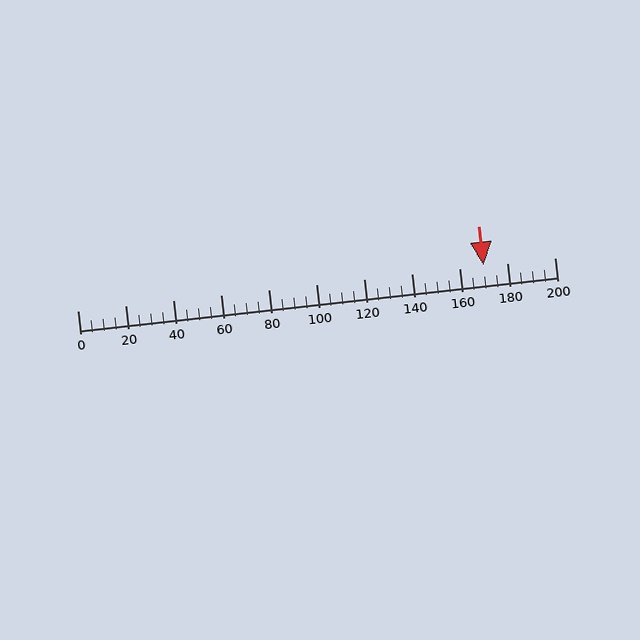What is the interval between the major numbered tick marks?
The major tick marks are spaced 20 units apart.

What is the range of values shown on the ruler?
The ruler shows values from 0 to 200.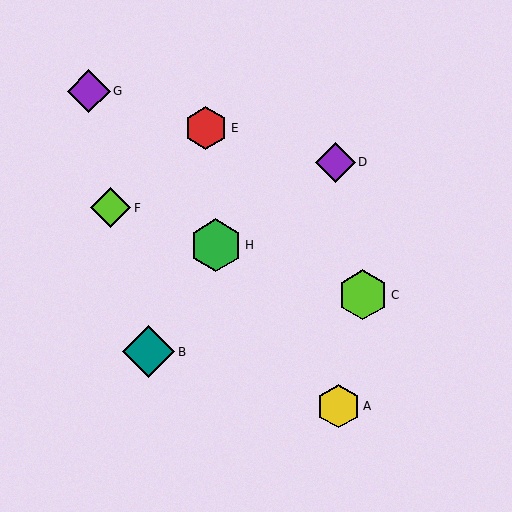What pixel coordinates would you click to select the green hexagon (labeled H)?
Click at (216, 245) to select the green hexagon H.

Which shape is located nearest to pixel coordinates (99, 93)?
The purple diamond (labeled G) at (89, 91) is nearest to that location.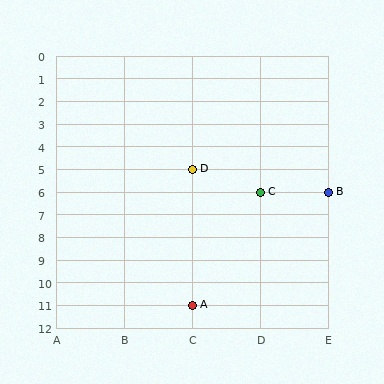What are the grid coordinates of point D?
Point D is at grid coordinates (C, 5).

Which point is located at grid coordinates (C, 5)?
Point D is at (C, 5).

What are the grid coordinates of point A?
Point A is at grid coordinates (C, 11).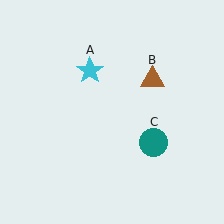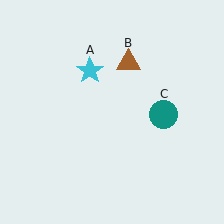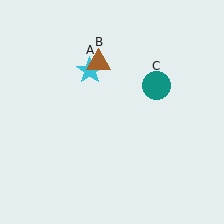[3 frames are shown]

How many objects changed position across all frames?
2 objects changed position: brown triangle (object B), teal circle (object C).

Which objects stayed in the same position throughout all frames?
Cyan star (object A) remained stationary.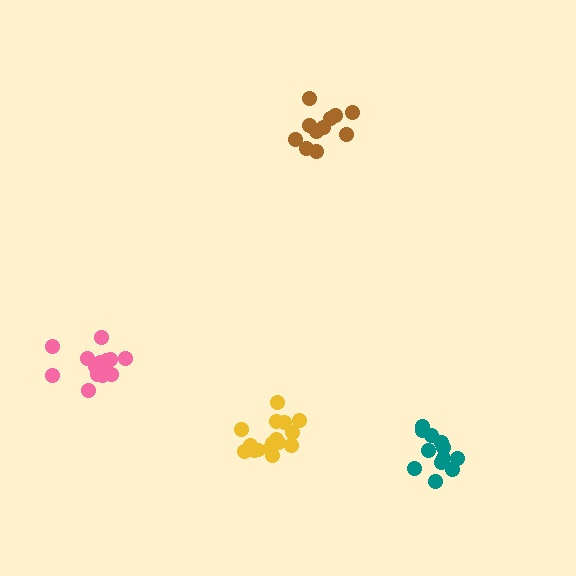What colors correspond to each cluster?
The clusters are colored: teal, pink, yellow, brown.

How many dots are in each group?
Group 1: 12 dots, Group 2: 14 dots, Group 3: 16 dots, Group 4: 11 dots (53 total).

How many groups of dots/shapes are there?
There are 4 groups.